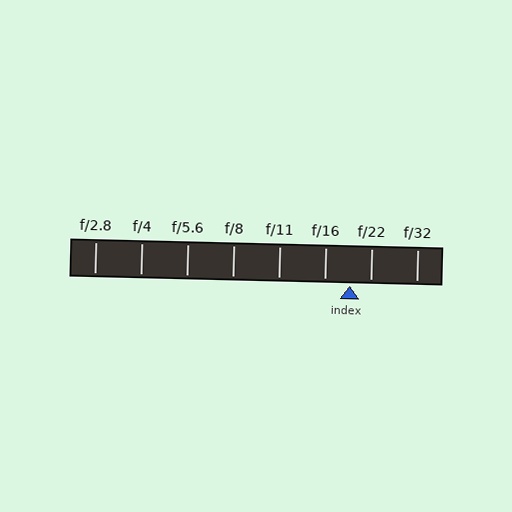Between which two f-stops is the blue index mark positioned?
The index mark is between f/16 and f/22.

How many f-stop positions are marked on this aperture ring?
There are 8 f-stop positions marked.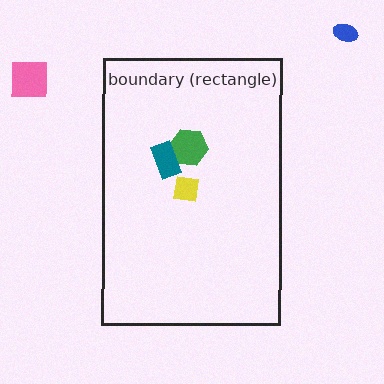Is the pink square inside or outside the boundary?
Outside.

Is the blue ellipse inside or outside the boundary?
Outside.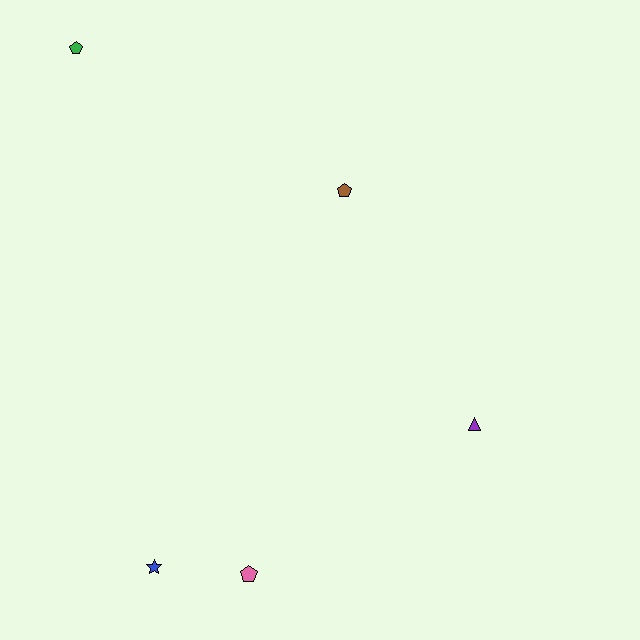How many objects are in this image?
There are 5 objects.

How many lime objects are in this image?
There are no lime objects.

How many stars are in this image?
There is 1 star.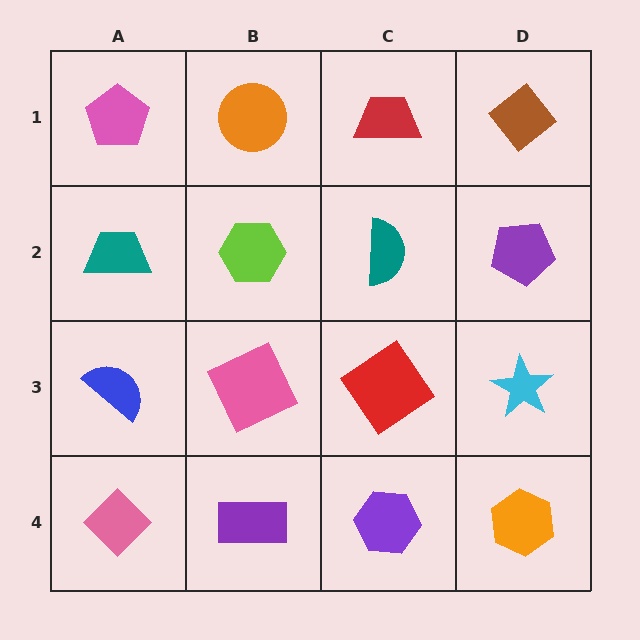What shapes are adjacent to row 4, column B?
A pink square (row 3, column B), a pink diamond (row 4, column A), a purple hexagon (row 4, column C).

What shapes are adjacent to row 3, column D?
A purple pentagon (row 2, column D), an orange hexagon (row 4, column D), a red diamond (row 3, column C).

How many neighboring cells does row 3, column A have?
3.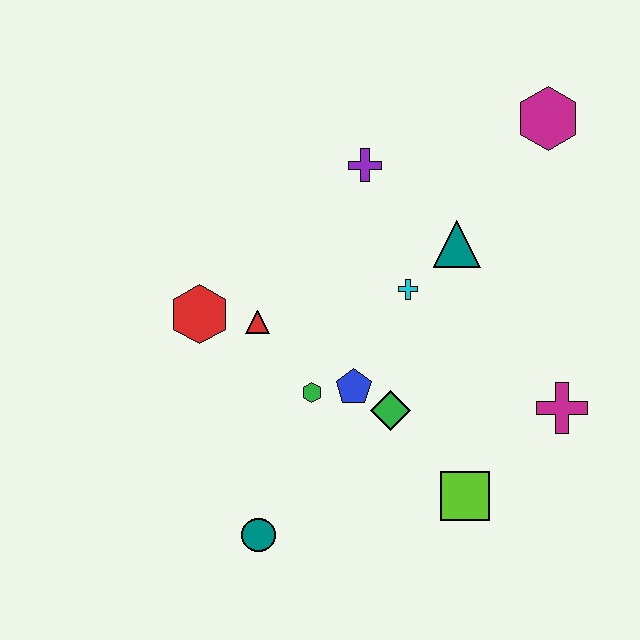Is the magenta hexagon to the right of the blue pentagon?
Yes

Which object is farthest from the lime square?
The magenta hexagon is farthest from the lime square.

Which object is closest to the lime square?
The green diamond is closest to the lime square.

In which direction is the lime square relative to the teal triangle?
The lime square is below the teal triangle.